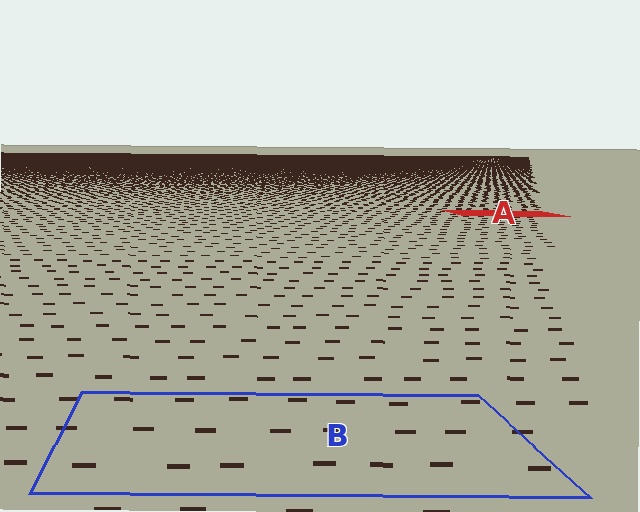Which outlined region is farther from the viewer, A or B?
Region A is farther from the viewer — the texture elements inside it appear smaller and more densely packed.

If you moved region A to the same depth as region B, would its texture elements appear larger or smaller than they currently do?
They would appear larger. At a closer depth, the same texture elements are projected at a bigger on-screen size.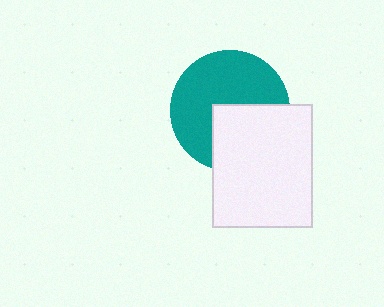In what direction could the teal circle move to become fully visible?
The teal circle could move toward the upper-left. That would shift it out from behind the white rectangle entirely.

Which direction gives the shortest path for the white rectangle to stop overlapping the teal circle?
Moving toward the lower-right gives the shortest separation.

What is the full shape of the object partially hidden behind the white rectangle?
The partially hidden object is a teal circle.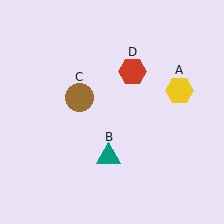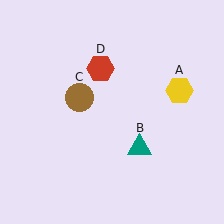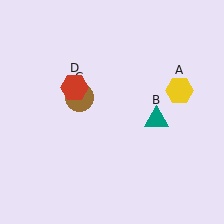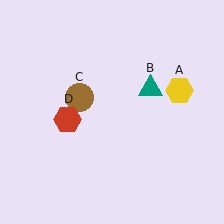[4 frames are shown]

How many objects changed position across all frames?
2 objects changed position: teal triangle (object B), red hexagon (object D).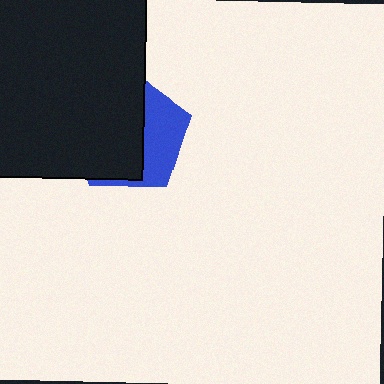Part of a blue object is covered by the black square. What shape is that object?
It is a pentagon.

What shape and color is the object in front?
The object in front is a black square.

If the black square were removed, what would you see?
You would see the complete blue pentagon.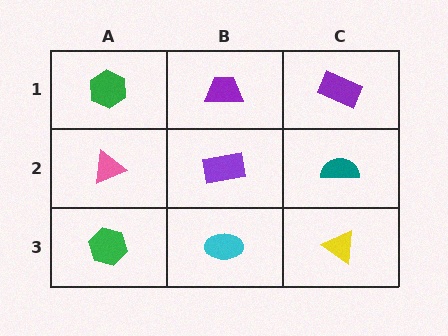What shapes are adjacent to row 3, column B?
A purple rectangle (row 2, column B), a green hexagon (row 3, column A), a yellow triangle (row 3, column C).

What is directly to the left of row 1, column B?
A green hexagon.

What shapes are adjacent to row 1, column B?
A purple rectangle (row 2, column B), a green hexagon (row 1, column A), a purple rectangle (row 1, column C).